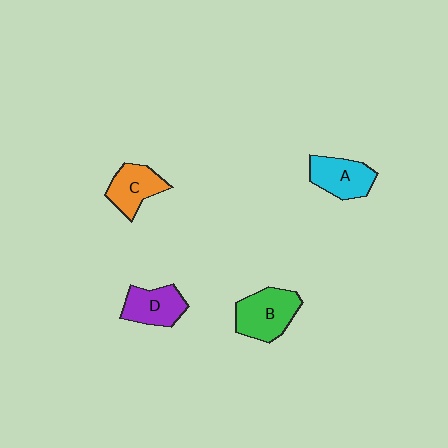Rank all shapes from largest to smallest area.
From largest to smallest: B (green), A (cyan), D (purple), C (orange).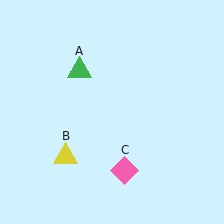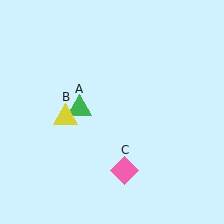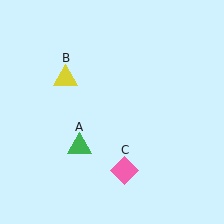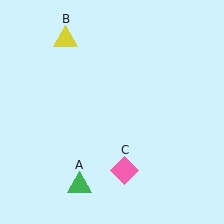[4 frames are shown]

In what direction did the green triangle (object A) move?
The green triangle (object A) moved down.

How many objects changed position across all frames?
2 objects changed position: green triangle (object A), yellow triangle (object B).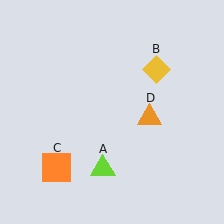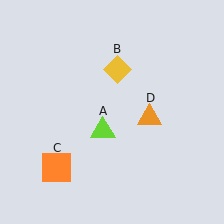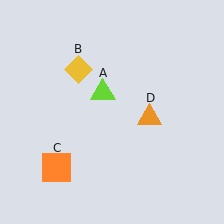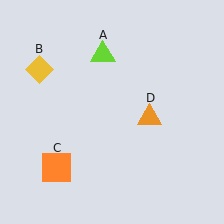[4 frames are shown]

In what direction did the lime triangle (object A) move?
The lime triangle (object A) moved up.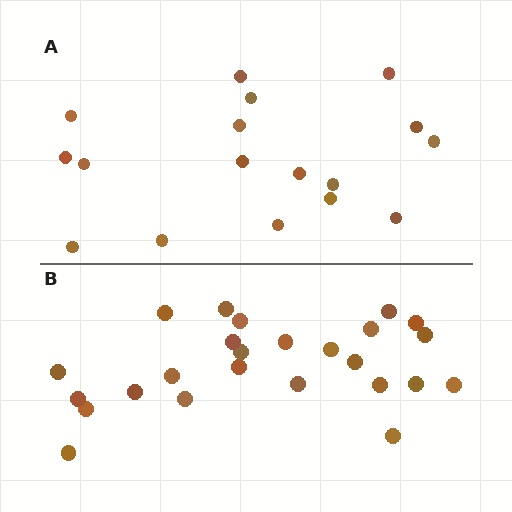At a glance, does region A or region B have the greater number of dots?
Region B (the bottom region) has more dots.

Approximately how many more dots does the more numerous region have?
Region B has roughly 8 or so more dots than region A.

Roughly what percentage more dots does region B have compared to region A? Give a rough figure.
About 45% more.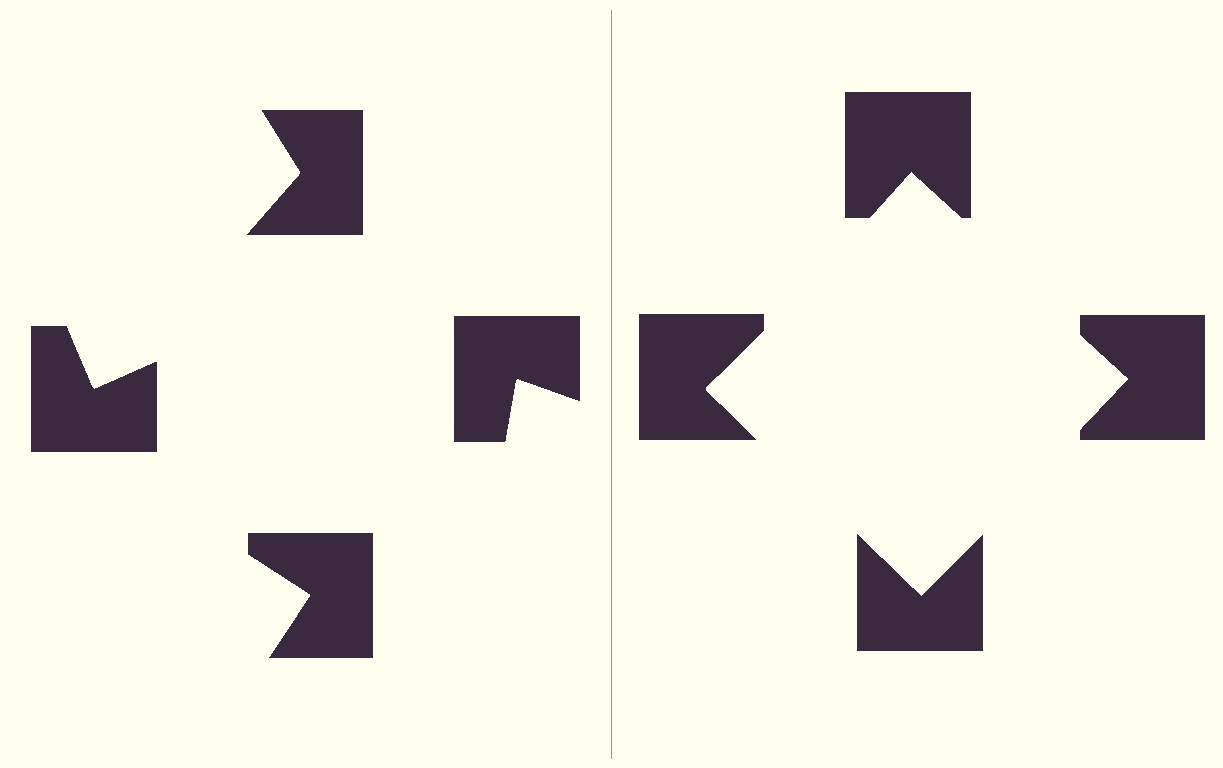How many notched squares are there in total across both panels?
8 — 4 on each side.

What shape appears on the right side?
An illusory square.